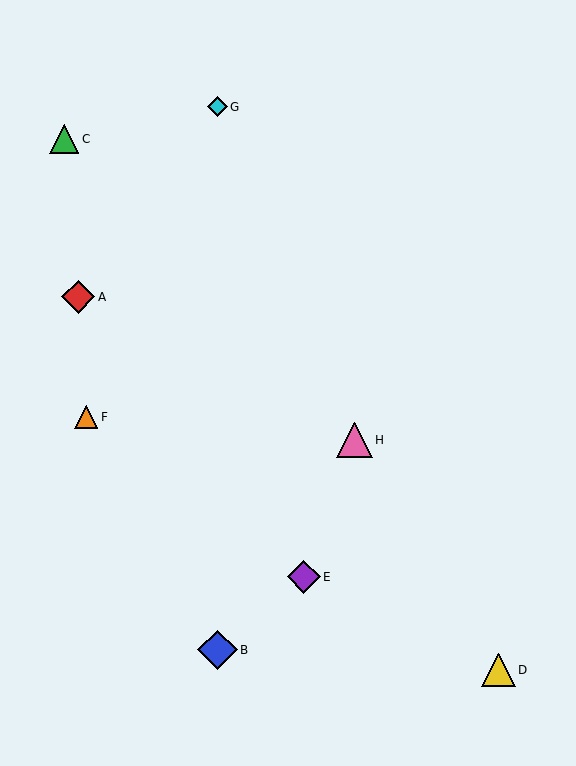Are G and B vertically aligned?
Yes, both are at x≈217.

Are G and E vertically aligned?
No, G is at x≈217 and E is at x≈304.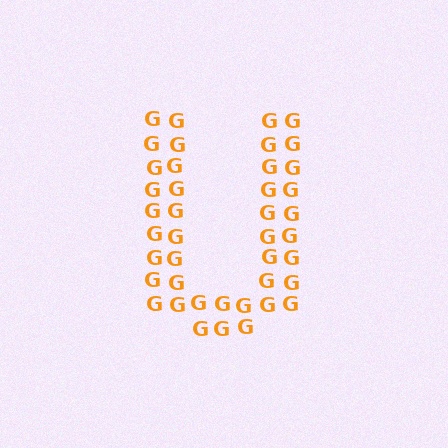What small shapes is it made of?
It is made of small letter G's.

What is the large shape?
The large shape is the letter U.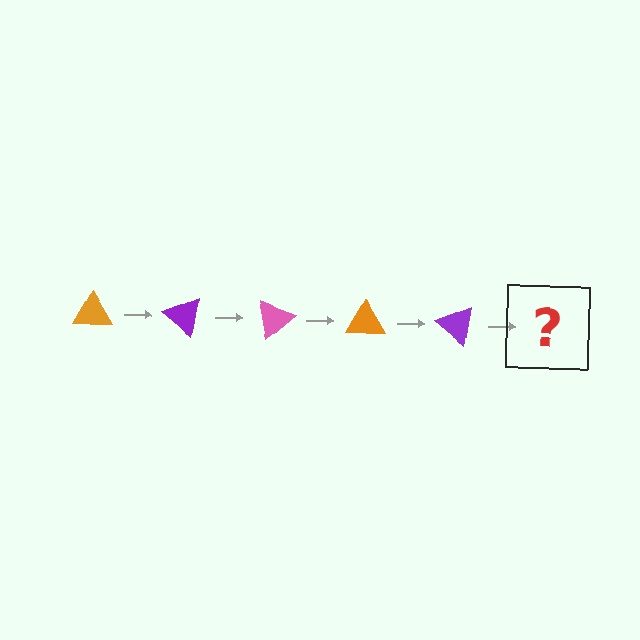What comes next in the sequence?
The next element should be a pink triangle, rotated 200 degrees from the start.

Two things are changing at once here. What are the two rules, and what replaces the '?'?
The two rules are that it rotates 40 degrees each step and the color cycles through orange, purple, and pink. The '?' should be a pink triangle, rotated 200 degrees from the start.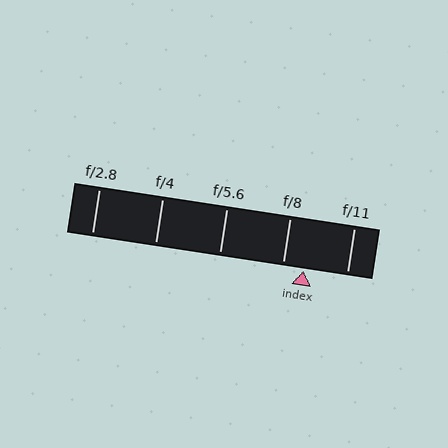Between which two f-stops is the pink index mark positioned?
The index mark is between f/8 and f/11.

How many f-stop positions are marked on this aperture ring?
There are 5 f-stop positions marked.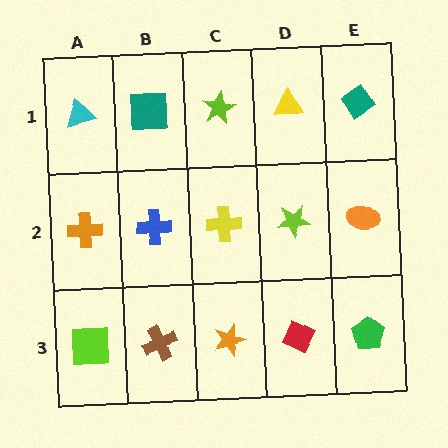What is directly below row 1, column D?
A lime star.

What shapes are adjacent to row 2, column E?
A teal diamond (row 1, column E), a green pentagon (row 3, column E), a lime star (row 2, column D).